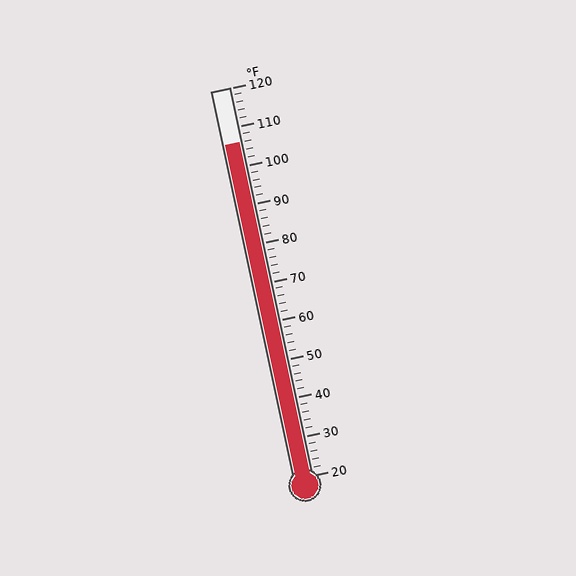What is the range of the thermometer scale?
The thermometer scale ranges from 20°F to 120°F.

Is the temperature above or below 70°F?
The temperature is above 70°F.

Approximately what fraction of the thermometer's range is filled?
The thermometer is filled to approximately 85% of its range.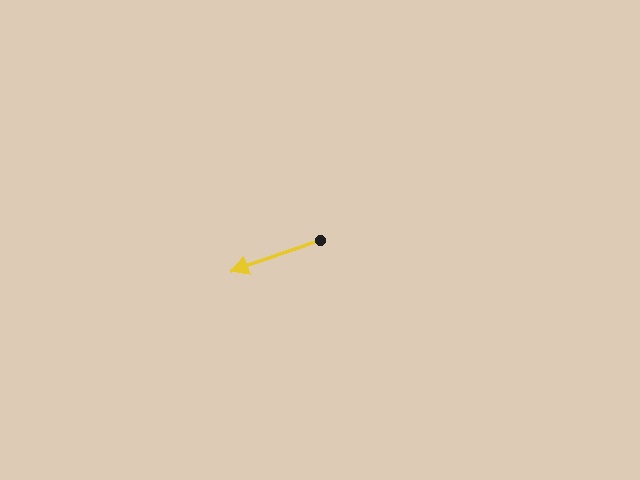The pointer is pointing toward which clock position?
Roughly 8 o'clock.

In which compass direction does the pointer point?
West.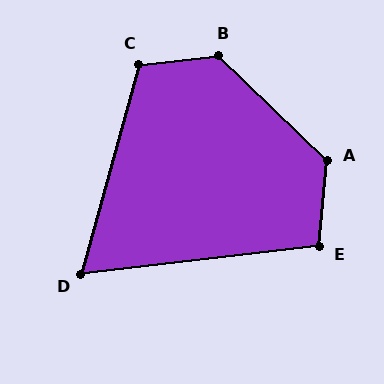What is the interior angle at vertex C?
Approximately 111 degrees (obtuse).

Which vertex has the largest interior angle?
B, at approximately 130 degrees.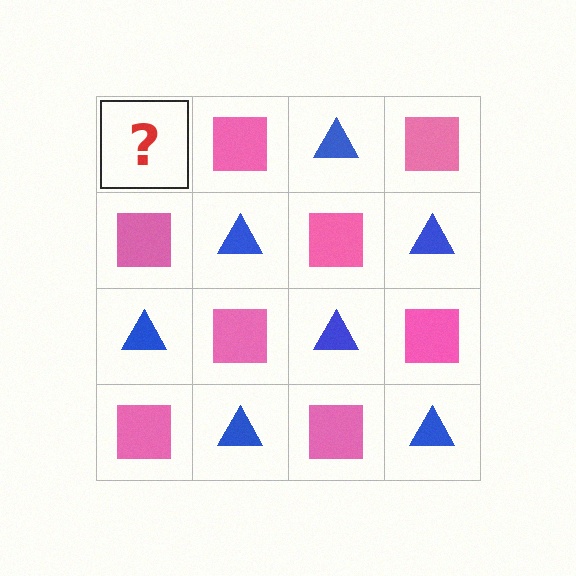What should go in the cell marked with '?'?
The missing cell should contain a blue triangle.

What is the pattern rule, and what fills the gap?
The rule is that it alternates blue triangle and pink square in a checkerboard pattern. The gap should be filled with a blue triangle.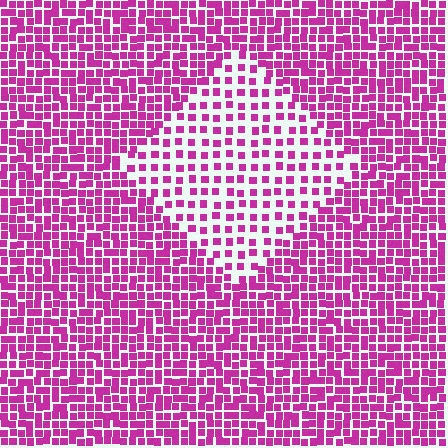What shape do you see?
I see a diamond.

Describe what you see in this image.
The image contains small magenta elements arranged at two different densities. A diamond-shaped region is visible where the elements are less densely packed than the surrounding area.